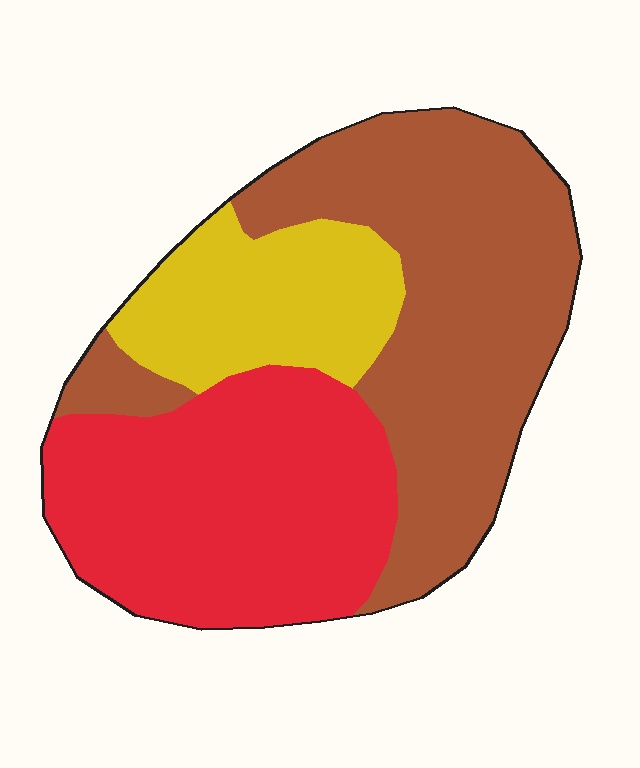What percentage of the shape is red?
Red covers 37% of the shape.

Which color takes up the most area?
Brown, at roughly 45%.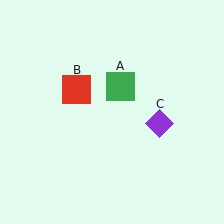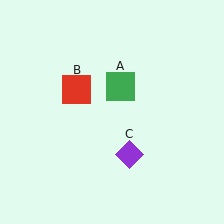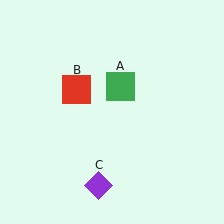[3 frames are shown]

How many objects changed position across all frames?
1 object changed position: purple diamond (object C).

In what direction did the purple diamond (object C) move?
The purple diamond (object C) moved down and to the left.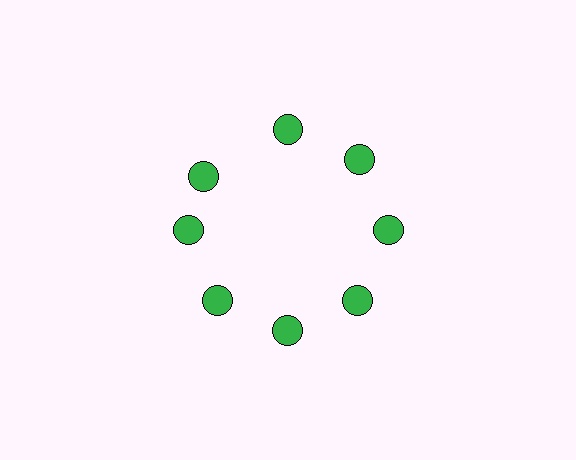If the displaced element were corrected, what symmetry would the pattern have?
It would have 8-fold rotational symmetry — the pattern would map onto itself every 45 degrees.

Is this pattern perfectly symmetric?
No. The 8 green circles are arranged in a ring, but one element near the 10 o'clock position is rotated out of alignment along the ring, breaking the 8-fold rotational symmetry.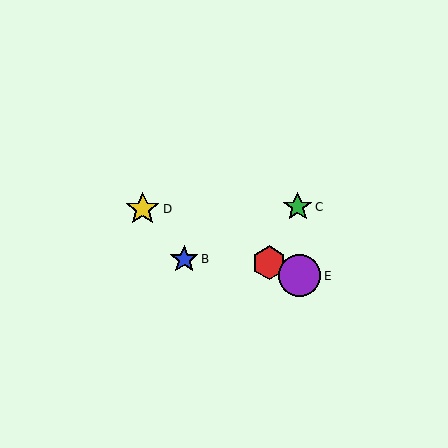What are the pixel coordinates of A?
Object A is at (269, 263).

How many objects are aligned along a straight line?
3 objects (A, D, E) are aligned along a straight line.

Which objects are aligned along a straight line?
Objects A, D, E are aligned along a straight line.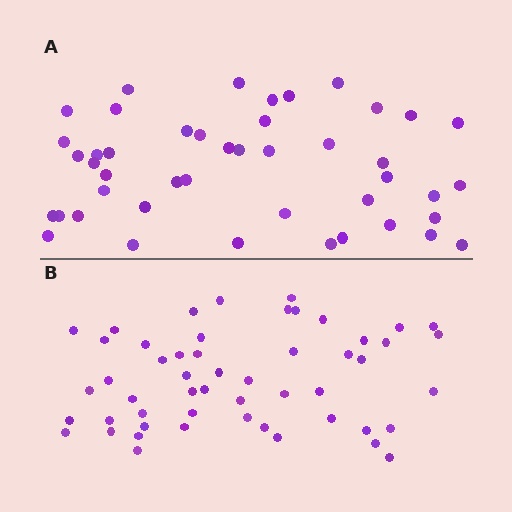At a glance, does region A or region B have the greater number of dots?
Region B (the bottom region) has more dots.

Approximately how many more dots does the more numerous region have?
Region B has roughly 8 or so more dots than region A.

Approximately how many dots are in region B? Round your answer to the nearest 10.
About 50 dots. (The exact count is 52, which rounds to 50.)